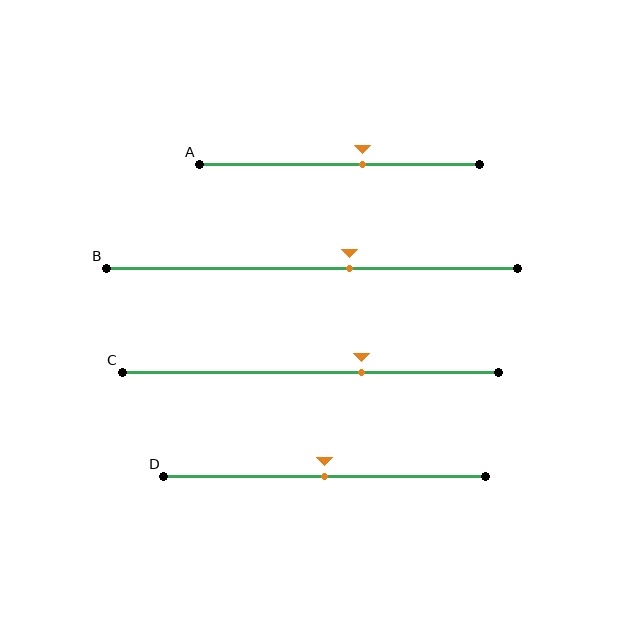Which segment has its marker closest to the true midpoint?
Segment D has its marker closest to the true midpoint.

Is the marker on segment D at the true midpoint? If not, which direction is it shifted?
Yes, the marker on segment D is at the true midpoint.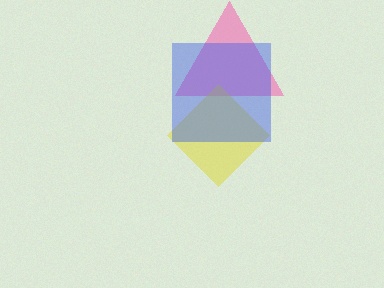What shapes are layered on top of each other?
The layered shapes are: a pink triangle, a yellow diamond, a blue square.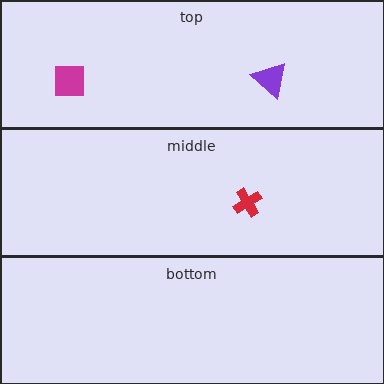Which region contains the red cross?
The middle region.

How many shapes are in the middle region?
1.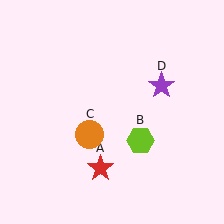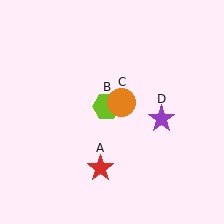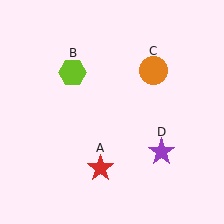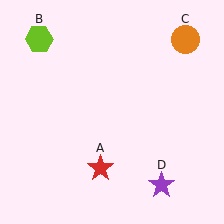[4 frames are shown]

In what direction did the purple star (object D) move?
The purple star (object D) moved down.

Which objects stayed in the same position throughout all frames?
Red star (object A) remained stationary.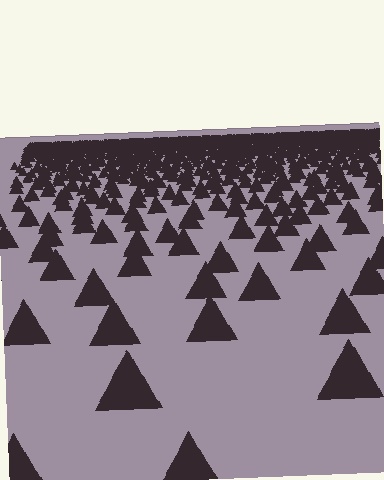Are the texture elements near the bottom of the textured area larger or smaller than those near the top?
Larger. Near the bottom, elements are closer to the viewer and appear at a bigger on-screen size.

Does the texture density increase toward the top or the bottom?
Density increases toward the top.